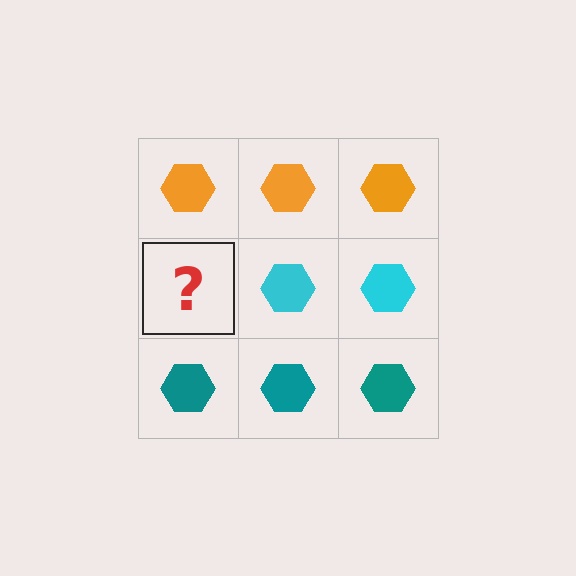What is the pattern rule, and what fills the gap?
The rule is that each row has a consistent color. The gap should be filled with a cyan hexagon.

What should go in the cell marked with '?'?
The missing cell should contain a cyan hexagon.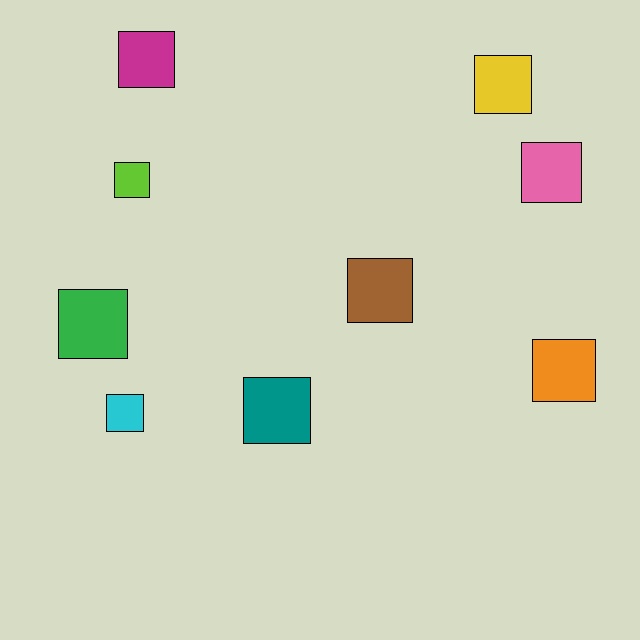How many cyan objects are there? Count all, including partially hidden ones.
There is 1 cyan object.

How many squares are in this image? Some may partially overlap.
There are 9 squares.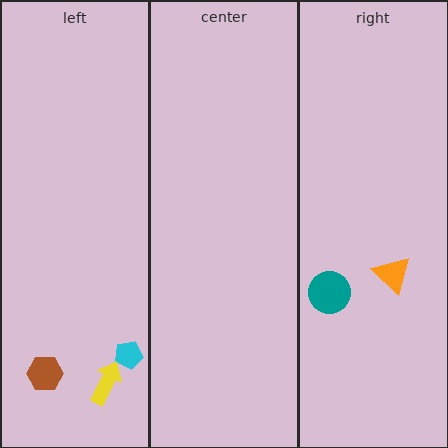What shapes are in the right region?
The teal circle, the orange triangle.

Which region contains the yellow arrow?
The left region.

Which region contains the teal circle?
The right region.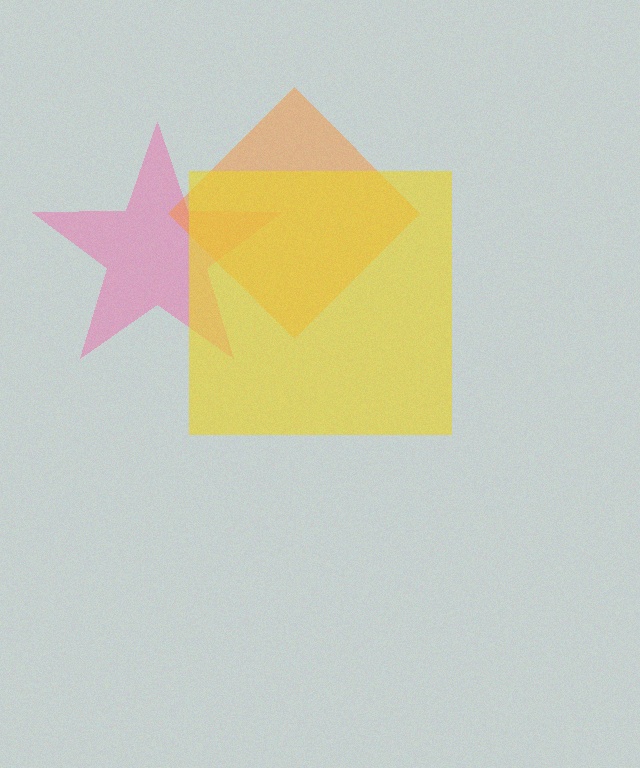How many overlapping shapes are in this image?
There are 3 overlapping shapes in the image.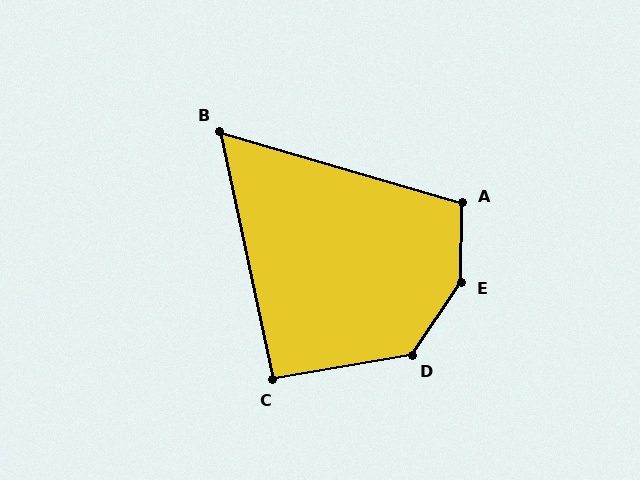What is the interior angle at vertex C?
Approximately 92 degrees (approximately right).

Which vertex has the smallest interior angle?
B, at approximately 62 degrees.